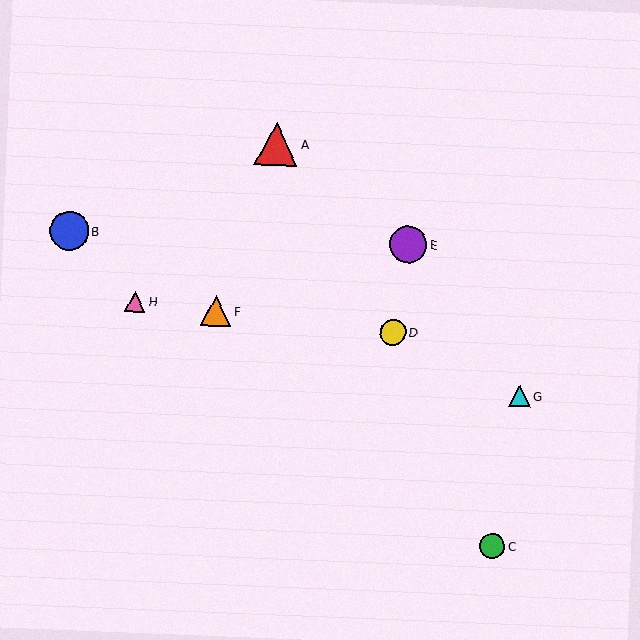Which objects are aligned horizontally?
Objects B, E are aligned horizontally.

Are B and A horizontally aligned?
No, B is at y≈231 and A is at y≈144.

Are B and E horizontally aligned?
Yes, both are at y≈231.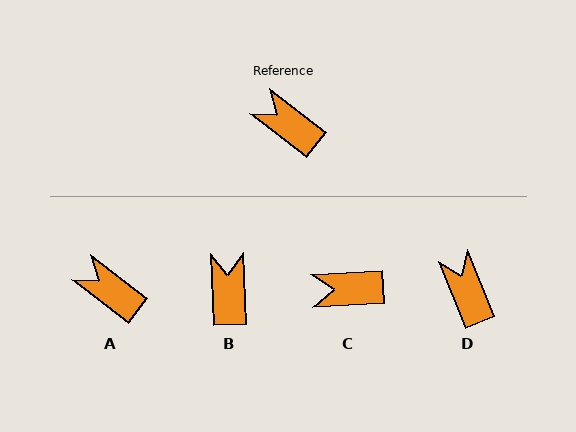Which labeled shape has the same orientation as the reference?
A.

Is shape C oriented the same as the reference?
No, it is off by about 41 degrees.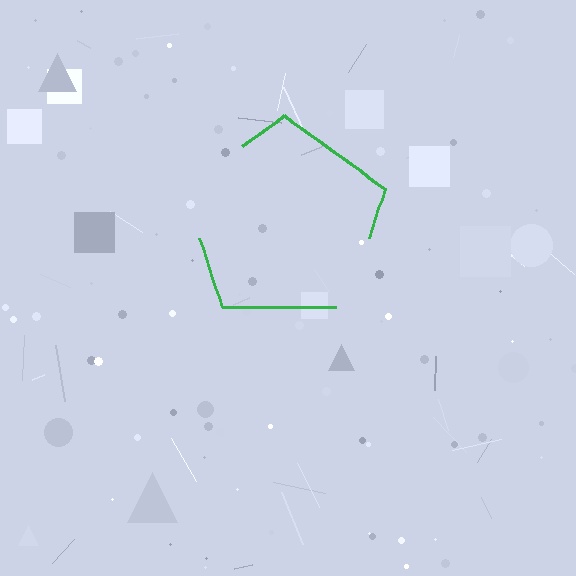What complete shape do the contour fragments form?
The contour fragments form a pentagon.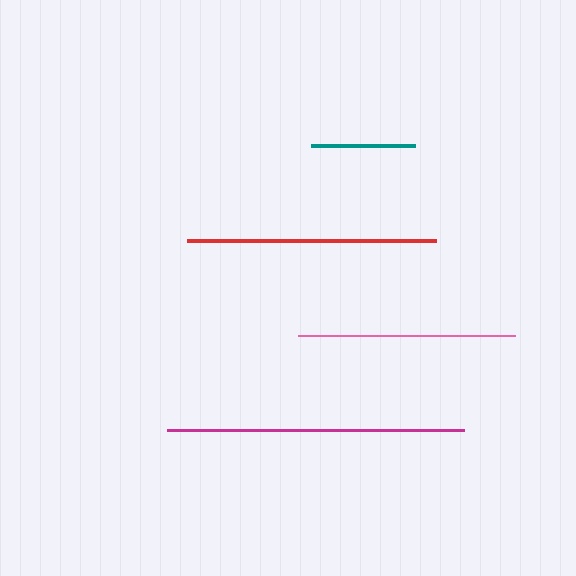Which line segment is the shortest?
The teal line is the shortest at approximately 105 pixels.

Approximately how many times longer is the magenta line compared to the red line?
The magenta line is approximately 1.2 times the length of the red line.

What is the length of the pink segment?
The pink segment is approximately 216 pixels long.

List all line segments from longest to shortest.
From longest to shortest: magenta, red, pink, teal.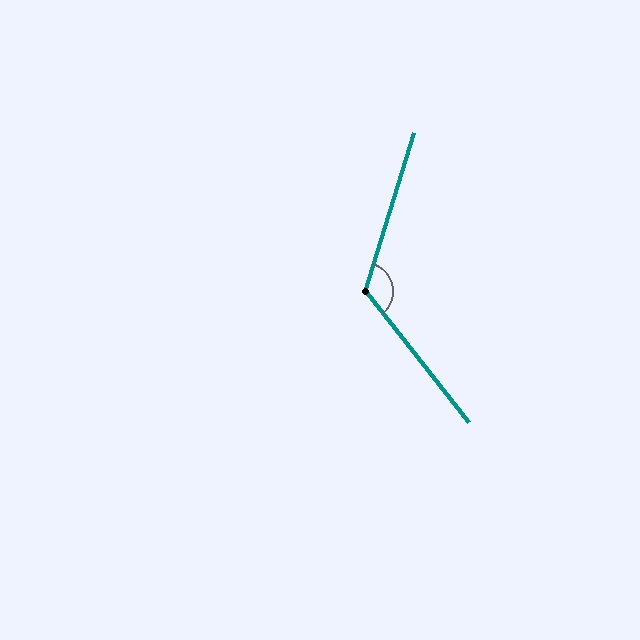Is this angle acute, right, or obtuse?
It is obtuse.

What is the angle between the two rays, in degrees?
Approximately 124 degrees.